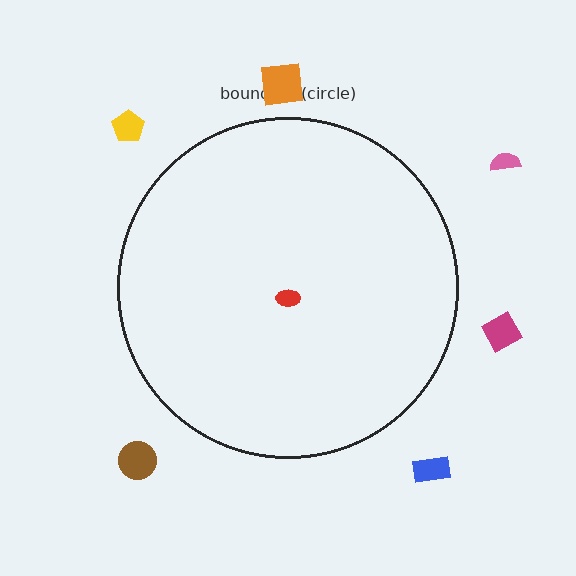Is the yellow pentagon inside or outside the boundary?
Outside.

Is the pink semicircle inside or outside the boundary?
Outside.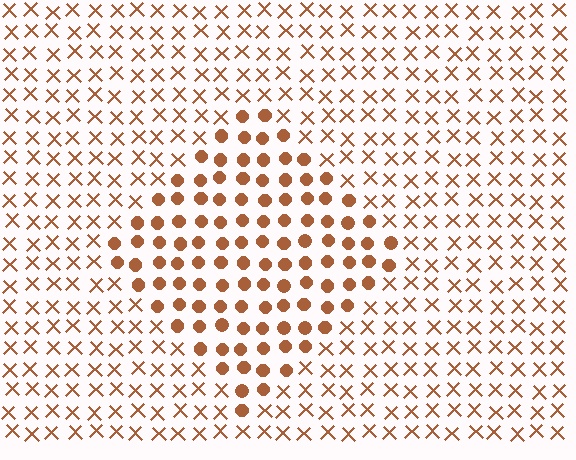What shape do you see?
I see a diamond.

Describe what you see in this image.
The image is filled with small brown elements arranged in a uniform grid. A diamond-shaped region contains circles, while the surrounding area contains X marks. The boundary is defined purely by the change in element shape.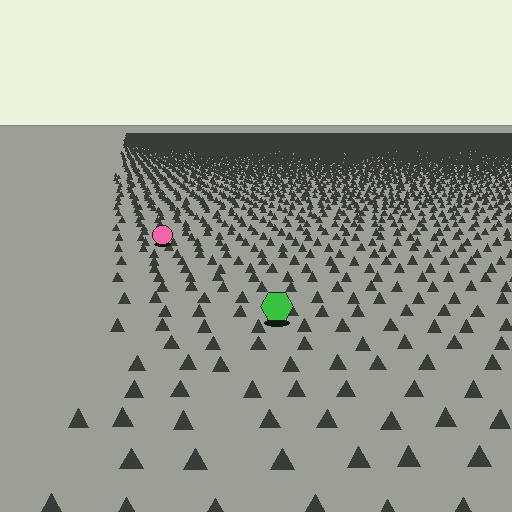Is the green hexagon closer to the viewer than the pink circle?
Yes. The green hexagon is closer — you can tell from the texture gradient: the ground texture is coarser near it.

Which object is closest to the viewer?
The green hexagon is closest. The texture marks near it are larger and more spread out.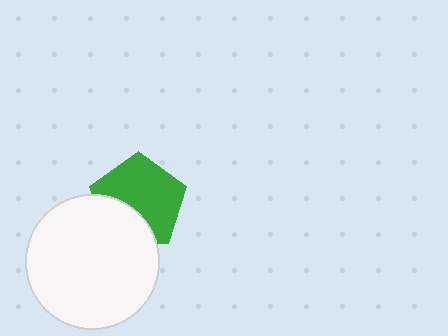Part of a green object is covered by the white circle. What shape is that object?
It is a pentagon.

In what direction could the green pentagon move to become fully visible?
The green pentagon could move up. That would shift it out from behind the white circle entirely.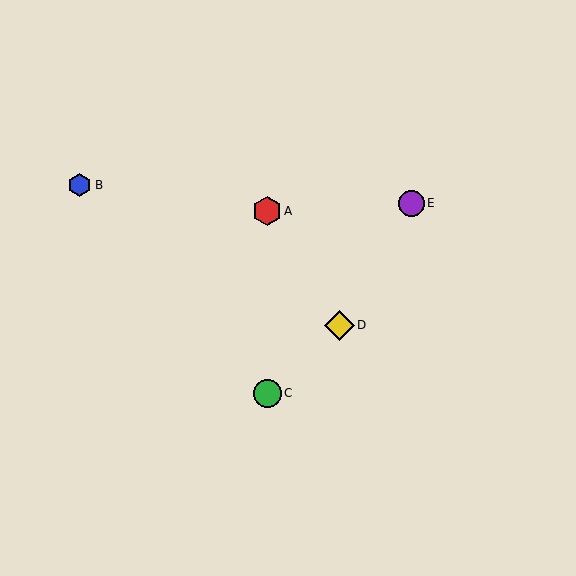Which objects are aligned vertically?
Objects A, C are aligned vertically.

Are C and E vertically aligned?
No, C is at x≈267 and E is at x≈411.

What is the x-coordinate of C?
Object C is at x≈267.